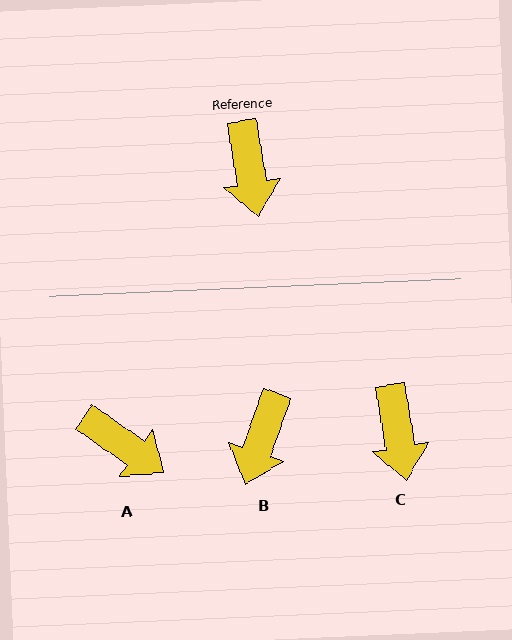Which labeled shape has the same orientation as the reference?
C.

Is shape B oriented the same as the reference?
No, it is off by about 29 degrees.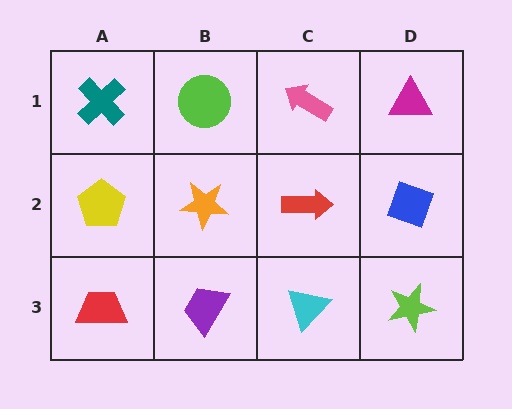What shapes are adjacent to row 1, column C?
A red arrow (row 2, column C), a lime circle (row 1, column B), a magenta triangle (row 1, column D).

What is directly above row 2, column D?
A magenta triangle.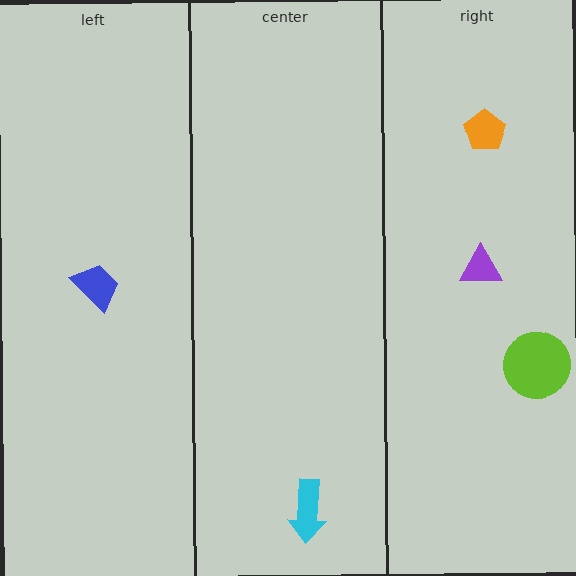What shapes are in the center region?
The cyan arrow.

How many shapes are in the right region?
3.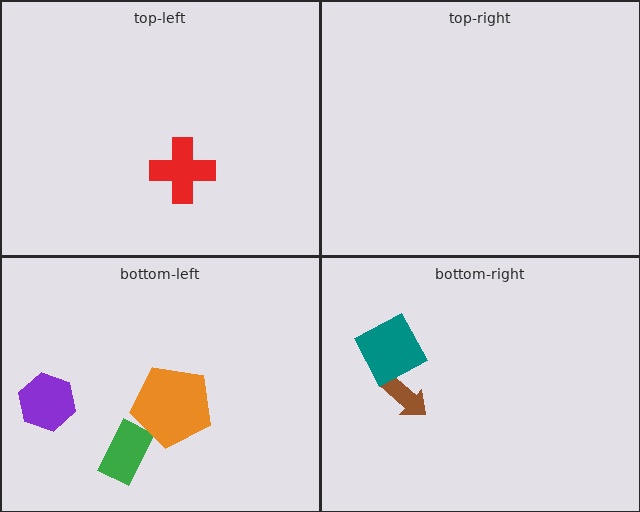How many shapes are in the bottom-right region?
2.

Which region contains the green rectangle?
The bottom-left region.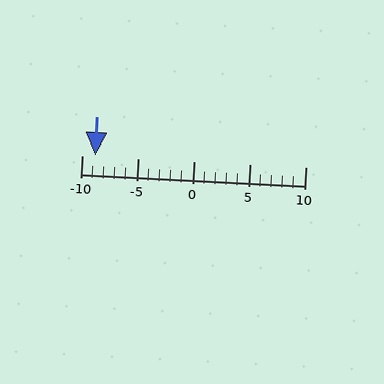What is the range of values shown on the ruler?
The ruler shows values from -10 to 10.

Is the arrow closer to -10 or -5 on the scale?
The arrow is closer to -10.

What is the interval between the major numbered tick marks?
The major tick marks are spaced 5 units apart.